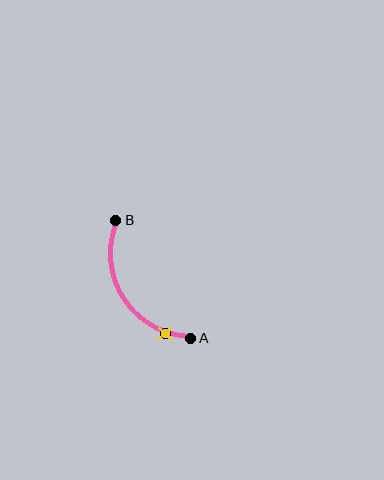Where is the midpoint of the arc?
The arc midpoint is the point on the curve farthest from the straight line joining A and B. It sits to the left of that line.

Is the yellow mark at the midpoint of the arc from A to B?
No. The yellow mark lies on the arc but is closer to endpoint A. The arc midpoint would be at the point on the curve equidistant along the arc from both A and B.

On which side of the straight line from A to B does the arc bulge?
The arc bulges to the left of the straight line connecting A and B.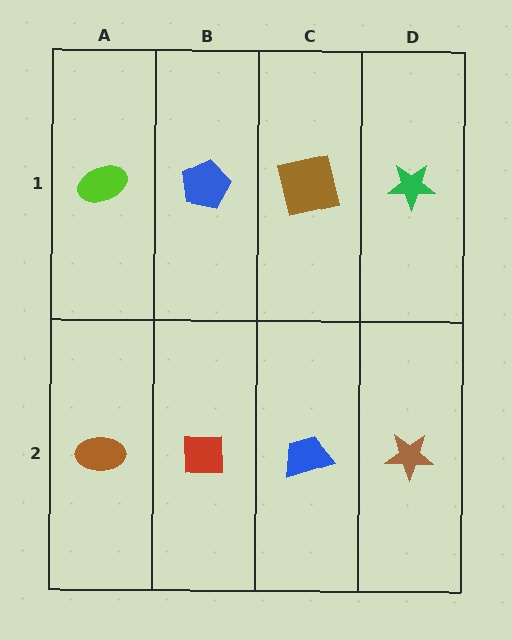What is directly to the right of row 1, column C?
A green star.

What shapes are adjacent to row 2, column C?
A brown square (row 1, column C), a red square (row 2, column B), a brown star (row 2, column D).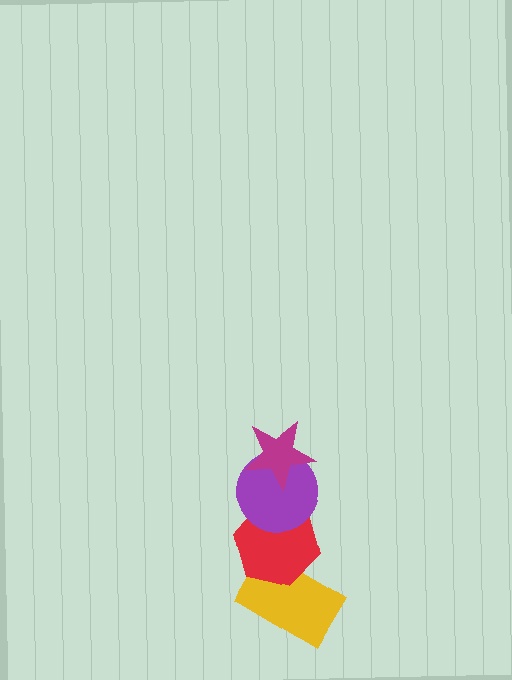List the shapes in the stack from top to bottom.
From top to bottom: the magenta star, the purple circle, the red hexagon, the yellow rectangle.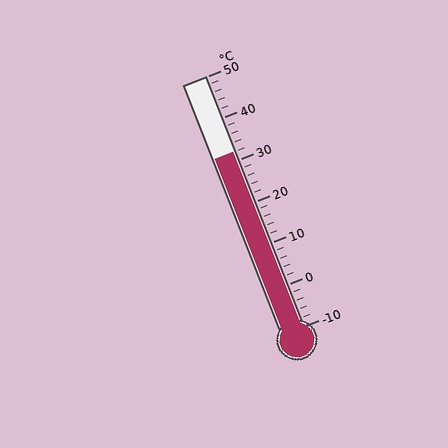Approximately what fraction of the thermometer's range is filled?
The thermometer is filled to approximately 70% of its range.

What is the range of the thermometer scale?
The thermometer scale ranges from -10°C to 50°C.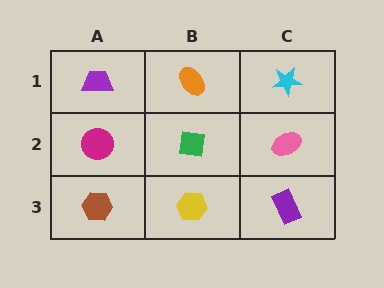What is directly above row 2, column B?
An orange ellipse.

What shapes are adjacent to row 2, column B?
An orange ellipse (row 1, column B), a yellow hexagon (row 3, column B), a magenta circle (row 2, column A), a pink ellipse (row 2, column C).